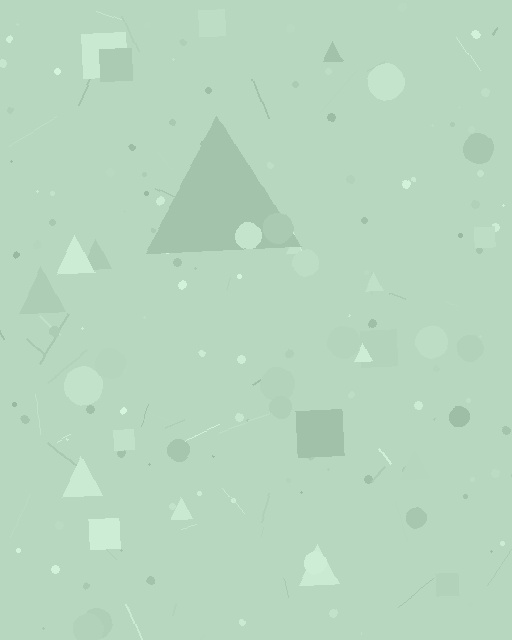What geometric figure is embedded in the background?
A triangle is embedded in the background.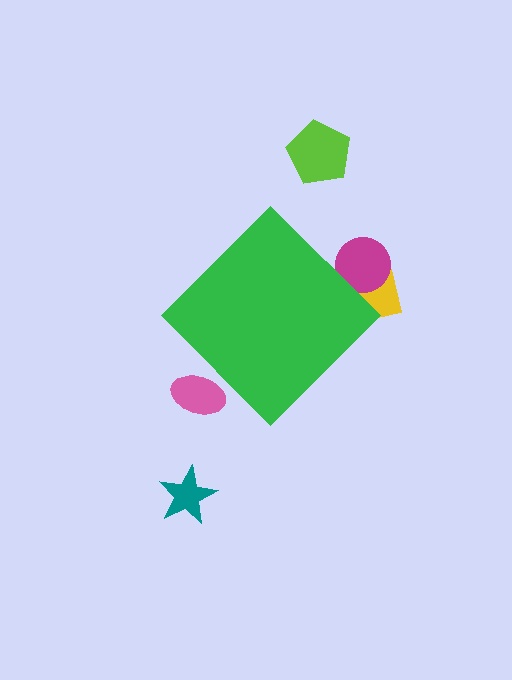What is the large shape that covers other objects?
A green diamond.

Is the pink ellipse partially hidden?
Yes, the pink ellipse is partially hidden behind the green diamond.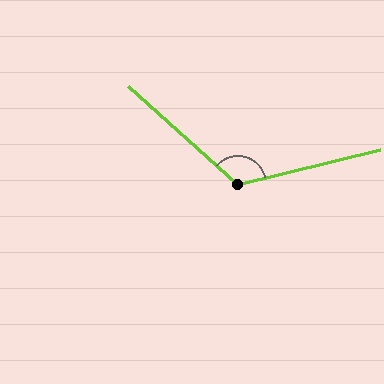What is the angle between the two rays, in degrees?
Approximately 124 degrees.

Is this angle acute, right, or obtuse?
It is obtuse.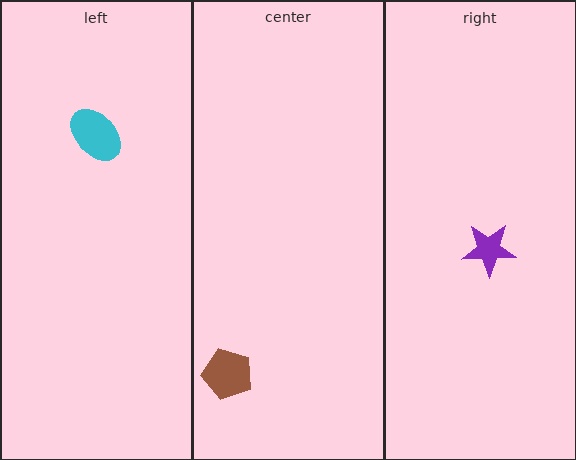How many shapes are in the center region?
1.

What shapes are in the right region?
The purple star.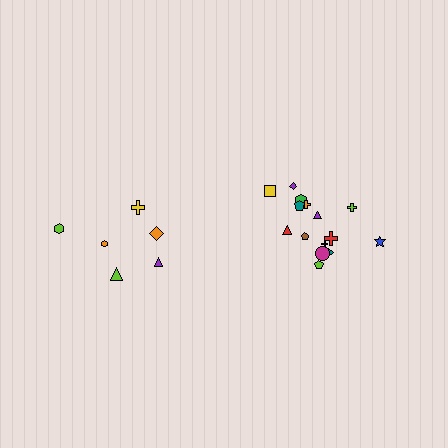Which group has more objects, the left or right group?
The right group.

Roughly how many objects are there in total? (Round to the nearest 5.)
Roughly 20 objects in total.